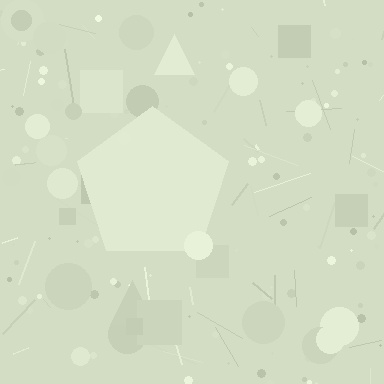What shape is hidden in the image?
A pentagon is hidden in the image.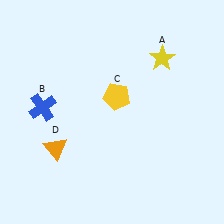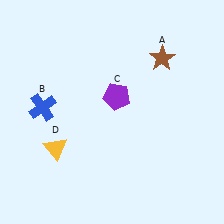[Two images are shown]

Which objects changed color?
A changed from yellow to brown. C changed from yellow to purple. D changed from orange to yellow.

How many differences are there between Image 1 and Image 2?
There are 3 differences between the two images.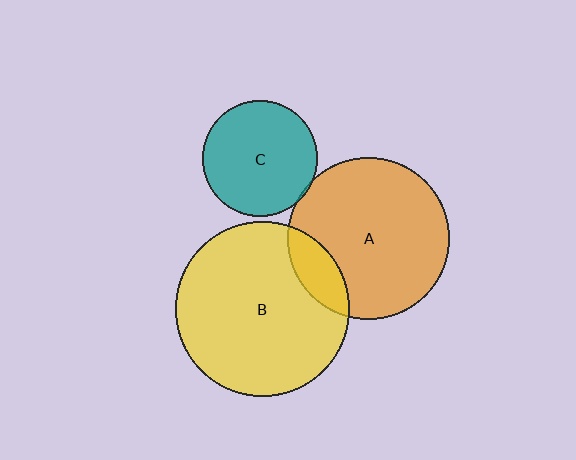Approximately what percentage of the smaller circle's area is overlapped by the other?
Approximately 15%.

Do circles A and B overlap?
Yes.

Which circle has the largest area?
Circle B (yellow).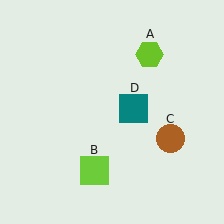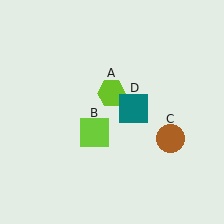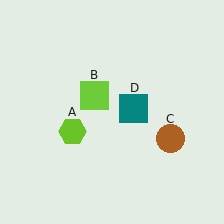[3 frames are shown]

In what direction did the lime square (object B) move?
The lime square (object B) moved up.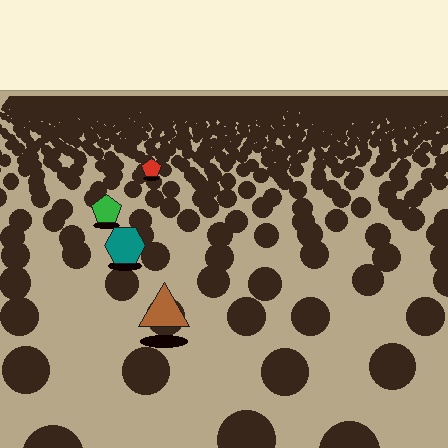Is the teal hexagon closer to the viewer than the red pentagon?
Yes. The teal hexagon is closer — you can tell from the texture gradient: the ground texture is coarser near it.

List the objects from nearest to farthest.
From nearest to farthest: the brown triangle, the teal hexagon, the green pentagon, the red pentagon.